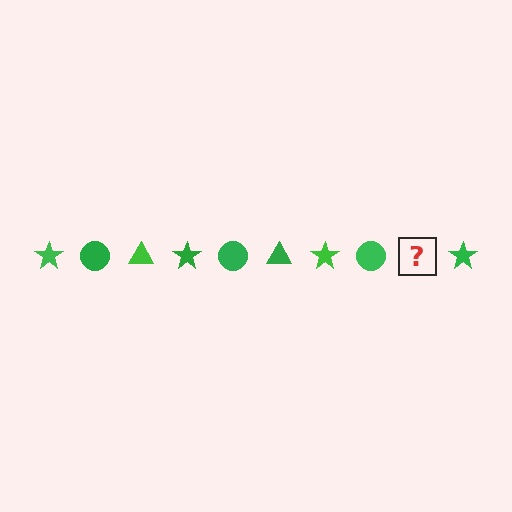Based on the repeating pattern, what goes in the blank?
The blank should be a green triangle.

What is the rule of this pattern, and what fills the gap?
The rule is that the pattern cycles through star, circle, triangle shapes in green. The gap should be filled with a green triangle.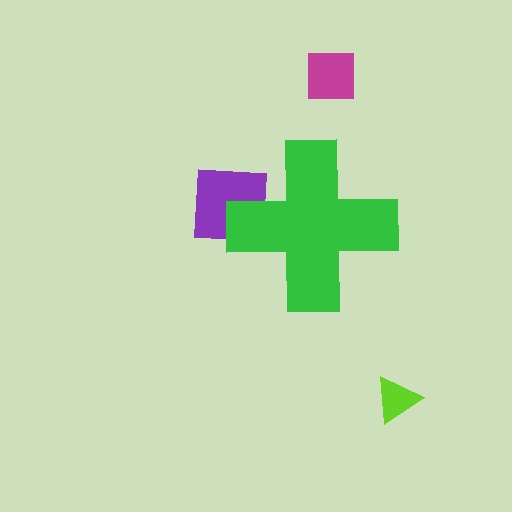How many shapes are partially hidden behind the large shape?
1 shape is partially hidden.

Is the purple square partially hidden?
Yes, the purple square is partially hidden behind the green cross.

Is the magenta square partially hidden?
No, the magenta square is fully visible.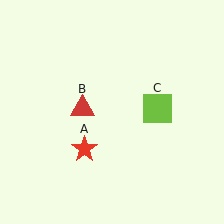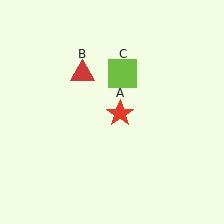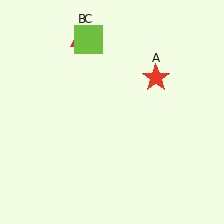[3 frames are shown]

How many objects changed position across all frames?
3 objects changed position: red star (object A), red triangle (object B), lime square (object C).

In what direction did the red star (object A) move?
The red star (object A) moved up and to the right.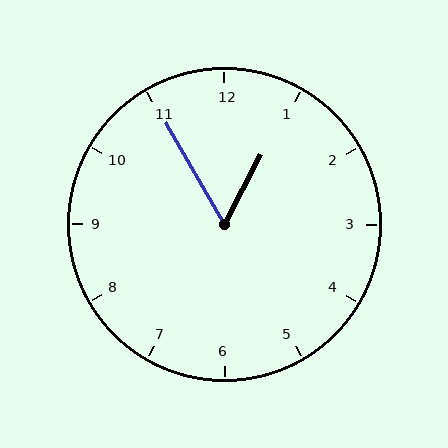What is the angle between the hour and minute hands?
Approximately 58 degrees.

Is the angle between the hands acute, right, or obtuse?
It is acute.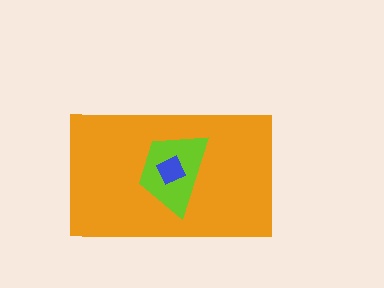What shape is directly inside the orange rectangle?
The lime trapezoid.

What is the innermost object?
The blue square.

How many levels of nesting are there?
3.